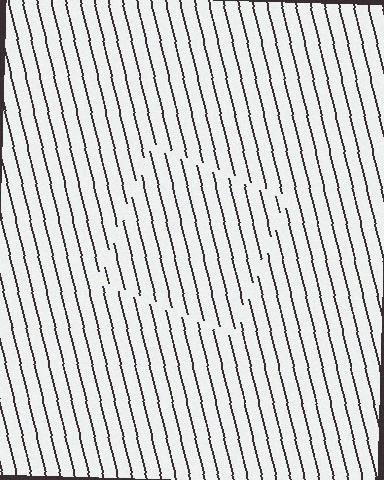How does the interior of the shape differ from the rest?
The interior of the shape contains the same grating, shifted by half a period — the contour is defined by the phase discontinuity where line-ends from the inner and outer gratings abut.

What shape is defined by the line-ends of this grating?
An illusory square. The interior of the shape contains the same grating, shifted by half a period — the contour is defined by the phase discontinuity where line-ends from the inner and outer gratings abut.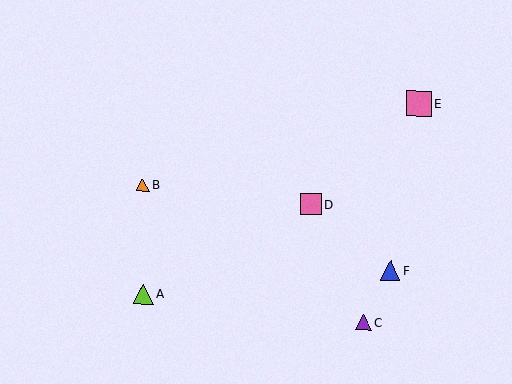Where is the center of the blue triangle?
The center of the blue triangle is at (390, 271).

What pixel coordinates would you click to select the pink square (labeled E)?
Click at (419, 104) to select the pink square E.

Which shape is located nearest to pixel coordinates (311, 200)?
The pink square (labeled D) at (310, 204) is nearest to that location.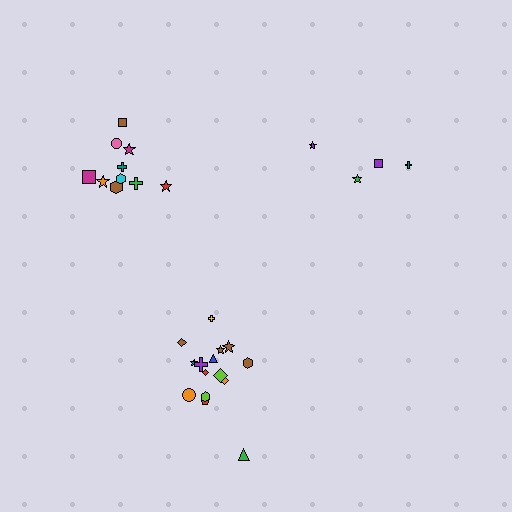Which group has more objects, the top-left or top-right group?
The top-left group.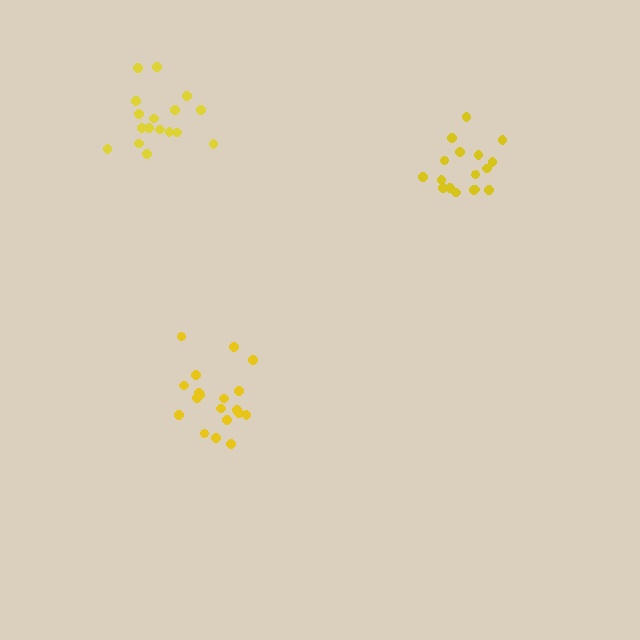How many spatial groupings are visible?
There are 3 spatial groupings.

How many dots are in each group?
Group 1: 17 dots, Group 2: 19 dots, Group 3: 17 dots (53 total).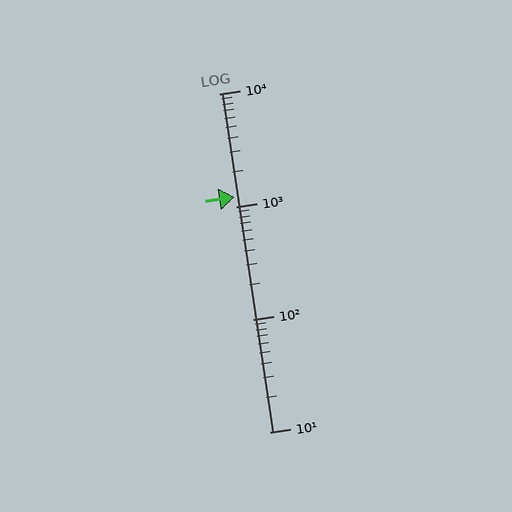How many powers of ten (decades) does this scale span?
The scale spans 3 decades, from 10 to 10000.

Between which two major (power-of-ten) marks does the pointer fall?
The pointer is between 1000 and 10000.